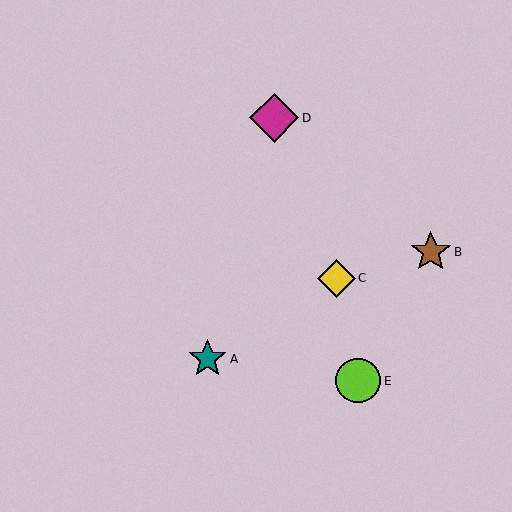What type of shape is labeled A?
Shape A is a teal star.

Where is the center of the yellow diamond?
The center of the yellow diamond is at (336, 278).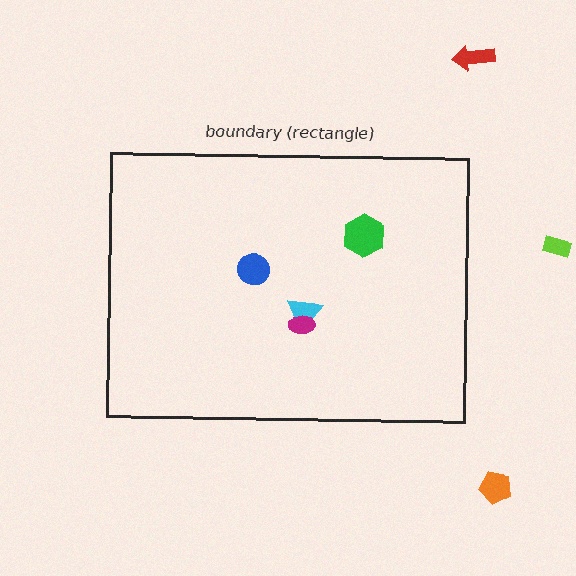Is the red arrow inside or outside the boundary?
Outside.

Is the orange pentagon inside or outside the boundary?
Outside.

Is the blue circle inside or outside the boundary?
Inside.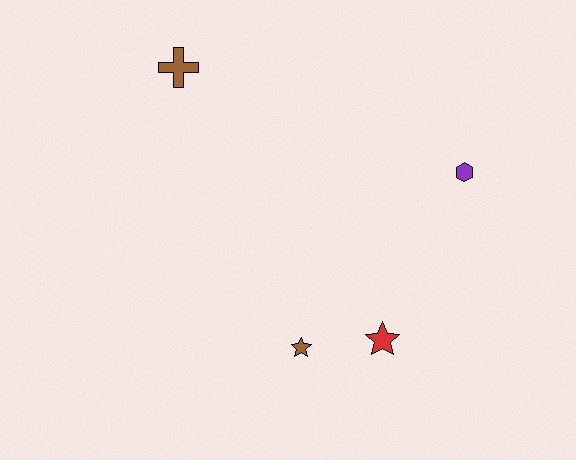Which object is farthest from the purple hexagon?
The brown cross is farthest from the purple hexagon.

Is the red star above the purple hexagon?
No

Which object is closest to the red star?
The brown star is closest to the red star.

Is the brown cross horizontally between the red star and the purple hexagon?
No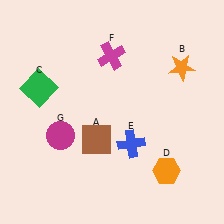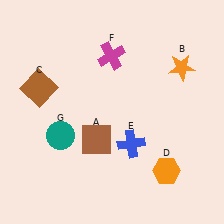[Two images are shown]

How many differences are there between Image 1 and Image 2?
There are 2 differences between the two images.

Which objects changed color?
C changed from green to brown. G changed from magenta to teal.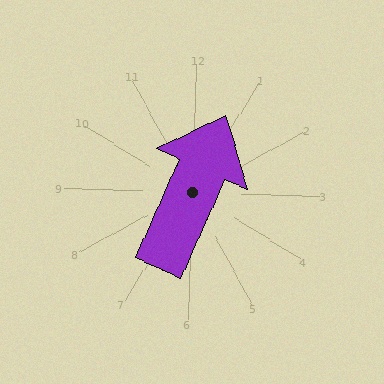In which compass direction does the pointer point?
North.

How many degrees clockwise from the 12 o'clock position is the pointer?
Approximately 22 degrees.